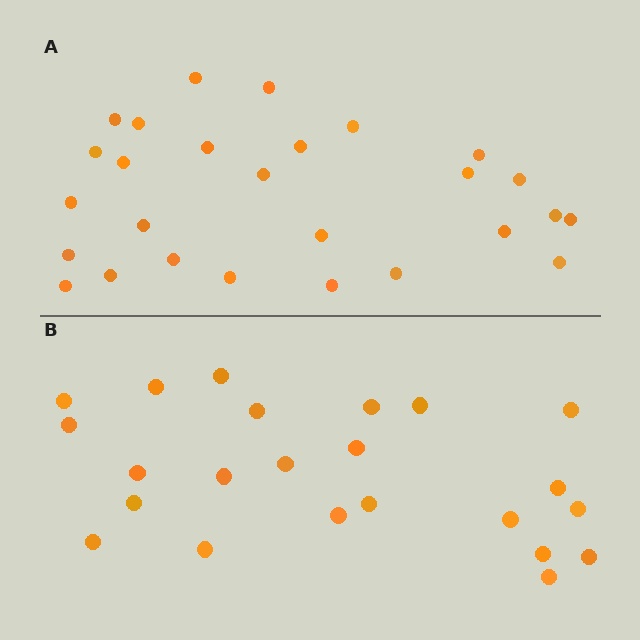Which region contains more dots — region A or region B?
Region A (the top region) has more dots.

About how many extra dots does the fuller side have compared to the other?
Region A has about 4 more dots than region B.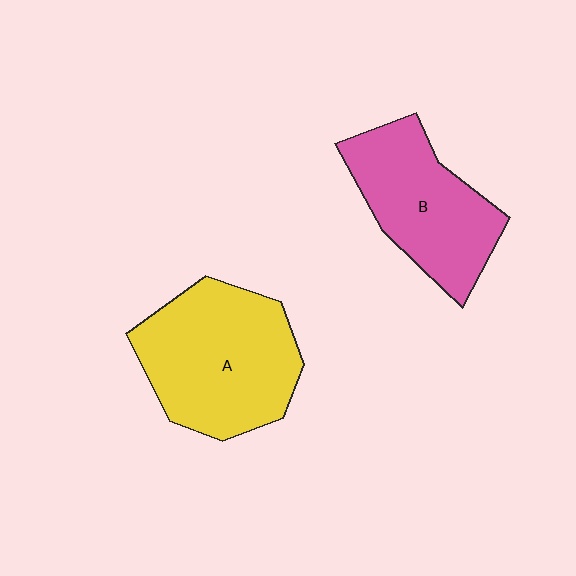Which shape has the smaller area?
Shape B (pink).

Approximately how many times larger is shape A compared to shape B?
Approximately 1.2 times.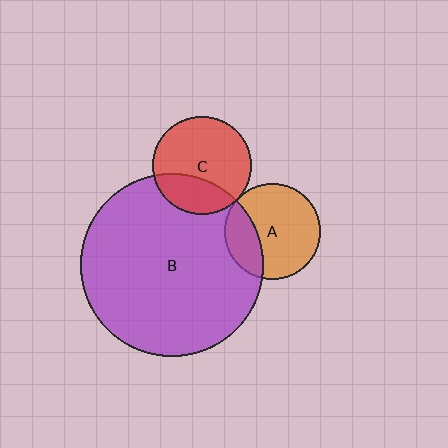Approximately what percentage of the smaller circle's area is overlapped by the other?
Approximately 5%.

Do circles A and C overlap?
Yes.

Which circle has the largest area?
Circle B (purple).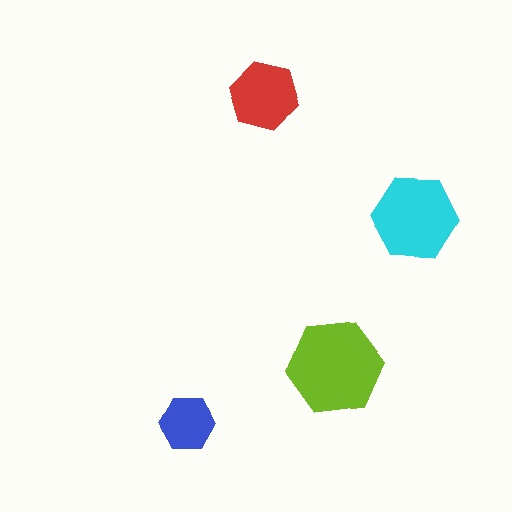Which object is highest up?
The red hexagon is topmost.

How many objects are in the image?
There are 4 objects in the image.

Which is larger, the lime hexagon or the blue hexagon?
The lime one.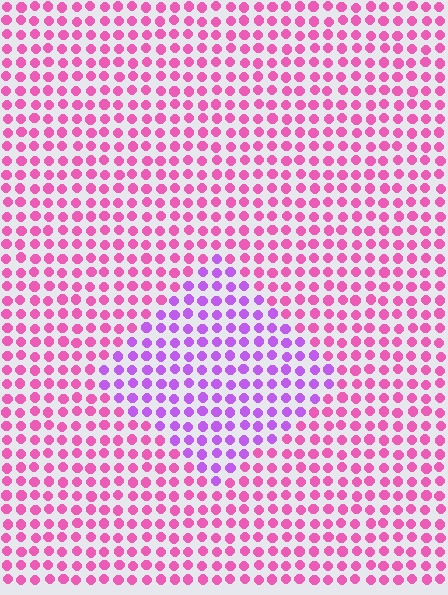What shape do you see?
I see a diamond.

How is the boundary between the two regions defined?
The boundary is defined purely by a slight shift in hue (about 41 degrees). Spacing, size, and orientation are identical on both sides.